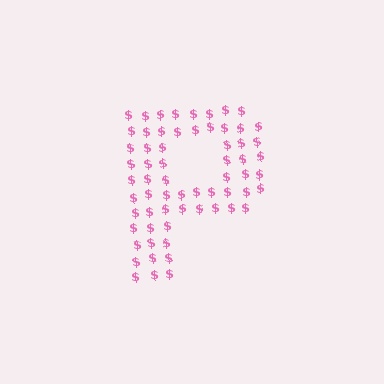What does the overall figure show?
The overall figure shows the letter P.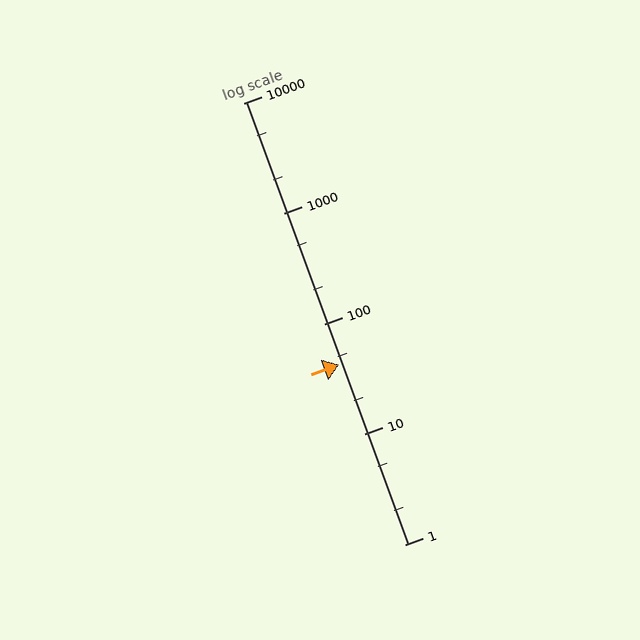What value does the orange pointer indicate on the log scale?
The pointer indicates approximately 43.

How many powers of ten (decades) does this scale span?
The scale spans 4 decades, from 1 to 10000.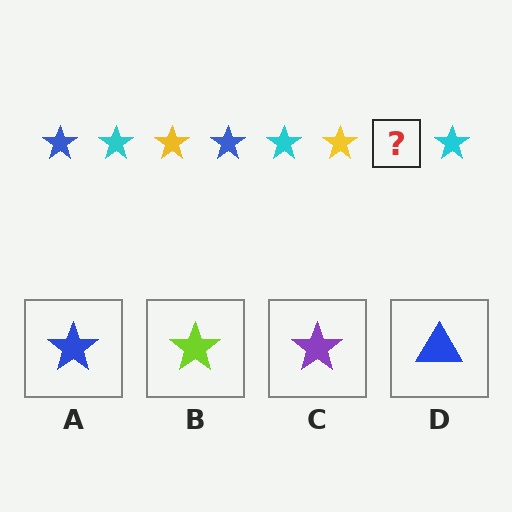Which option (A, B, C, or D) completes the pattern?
A.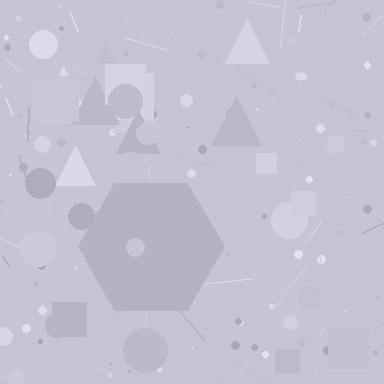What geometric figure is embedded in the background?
A hexagon is embedded in the background.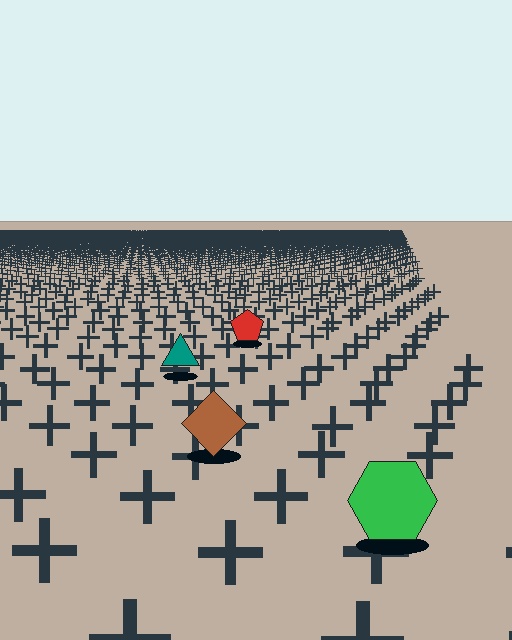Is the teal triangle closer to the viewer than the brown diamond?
No. The brown diamond is closer — you can tell from the texture gradient: the ground texture is coarser near it.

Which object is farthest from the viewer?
The red pentagon is farthest from the viewer. It appears smaller and the ground texture around it is denser.